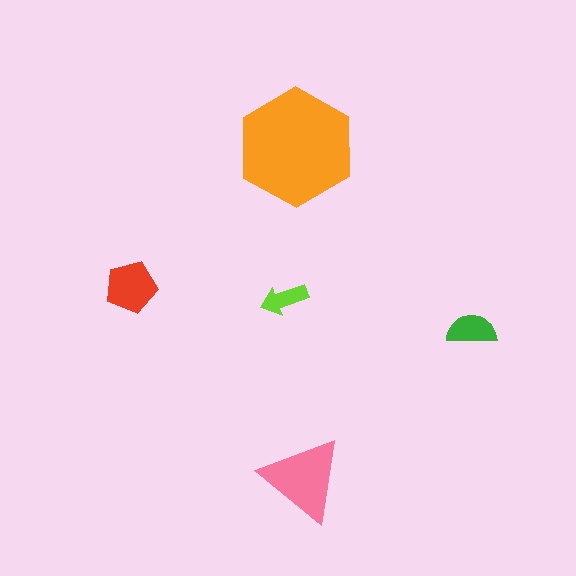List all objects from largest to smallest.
The orange hexagon, the pink triangle, the red pentagon, the green semicircle, the lime arrow.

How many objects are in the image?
There are 5 objects in the image.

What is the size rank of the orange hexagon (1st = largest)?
1st.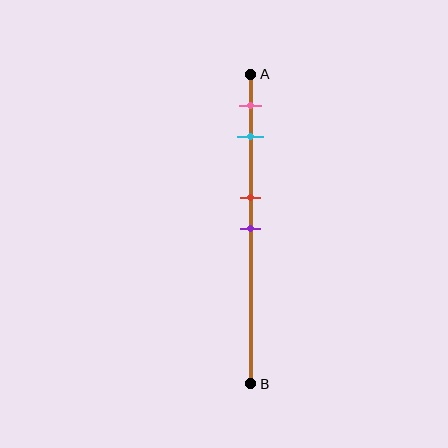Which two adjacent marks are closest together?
The red and purple marks are the closest adjacent pair.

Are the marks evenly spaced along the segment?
No, the marks are not evenly spaced.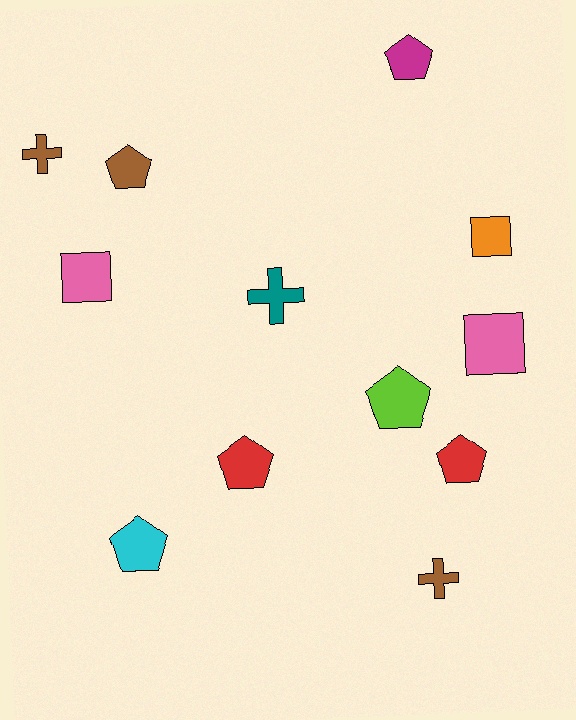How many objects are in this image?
There are 12 objects.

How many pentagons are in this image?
There are 6 pentagons.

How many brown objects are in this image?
There are 3 brown objects.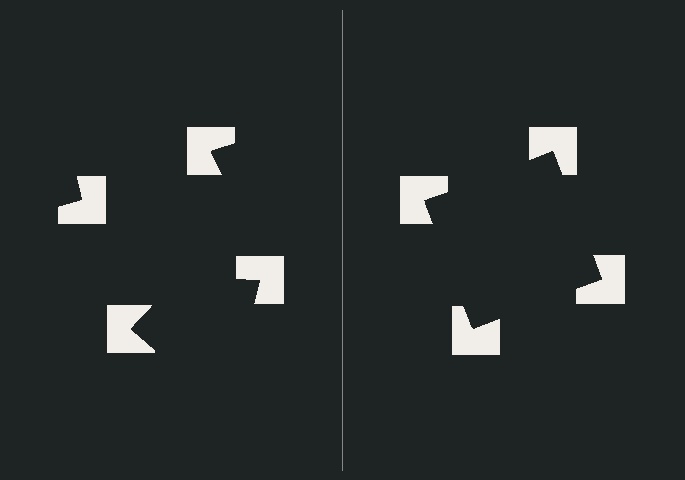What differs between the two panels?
The notched squares are positioned identically on both sides; only the wedge orientations differ. On the right they align to a square; on the left they are misaligned.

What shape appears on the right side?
An illusory square.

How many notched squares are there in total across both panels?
8 — 4 on each side.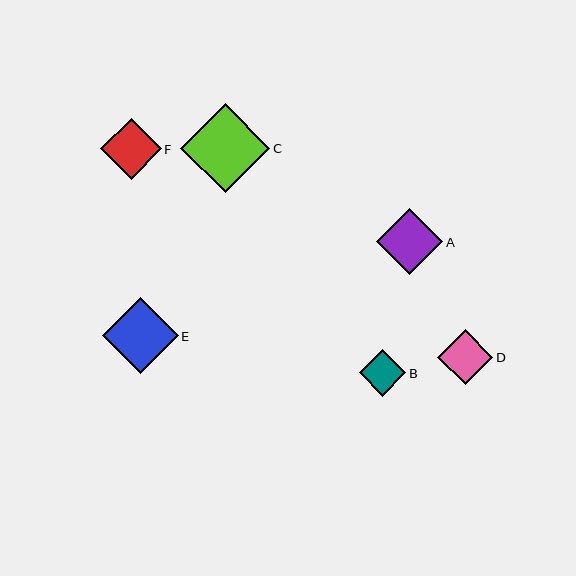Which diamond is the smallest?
Diamond B is the smallest with a size of approximately 47 pixels.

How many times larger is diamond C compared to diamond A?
Diamond C is approximately 1.3 times the size of diamond A.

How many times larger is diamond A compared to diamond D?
Diamond A is approximately 1.2 times the size of diamond D.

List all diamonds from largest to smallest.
From largest to smallest: C, E, A, F, D, B.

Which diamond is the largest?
Diamond C is the largest with a size of approximately 89 pixels.